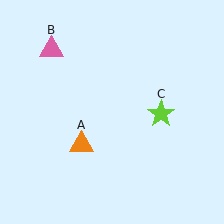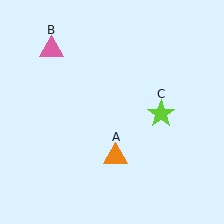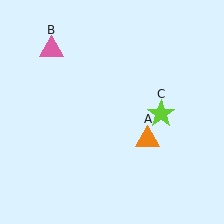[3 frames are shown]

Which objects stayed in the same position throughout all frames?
Pink triangle (object B) and lime star (object C) remained stationary.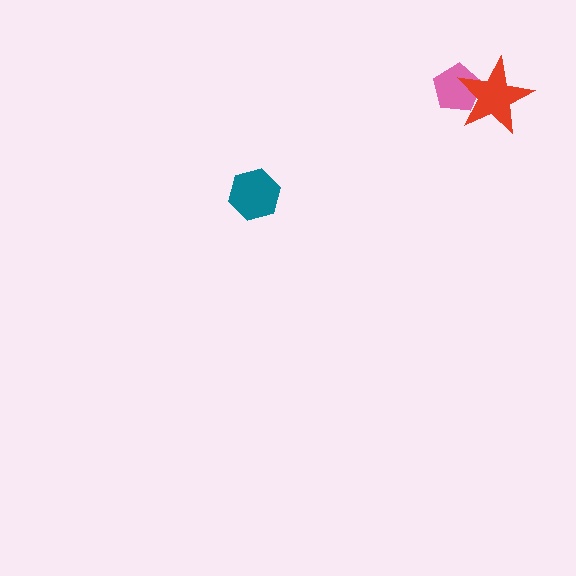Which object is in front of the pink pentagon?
The red star is in front of the pink pentagon.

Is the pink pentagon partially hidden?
Yes, it is partially covered by another shape.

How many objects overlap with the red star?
1 object overlaps with the red star.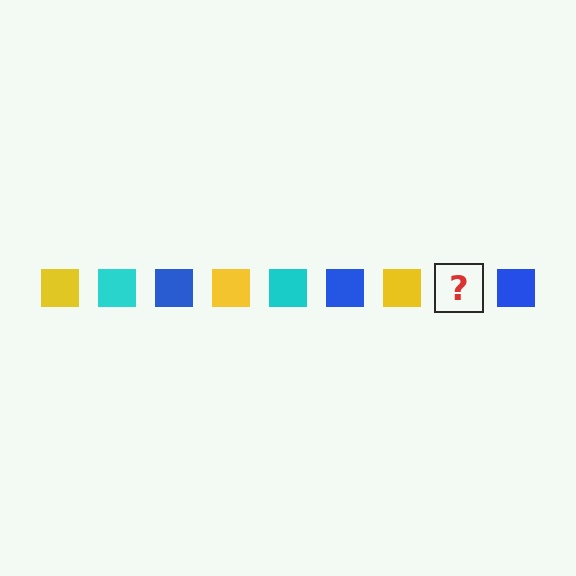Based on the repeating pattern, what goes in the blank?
The blank should be a cyan square.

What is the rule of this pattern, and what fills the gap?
The rule is that the pattern cycles through yellow, cyan, blue squares. The gap should be filled with a cyan square.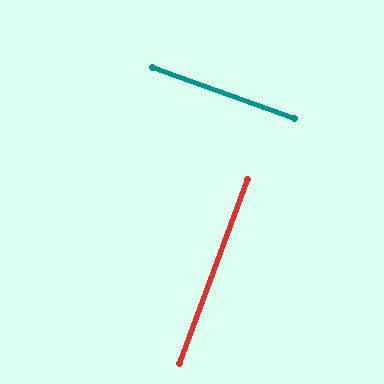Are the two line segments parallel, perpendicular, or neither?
Perpendicular — they meet at approximately 90°.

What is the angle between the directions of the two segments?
Approximately 90 degrees.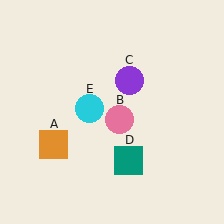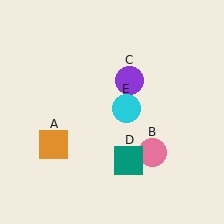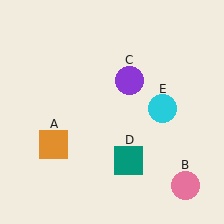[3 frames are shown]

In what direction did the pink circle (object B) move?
The pink circle (object B) moved down and to the right.